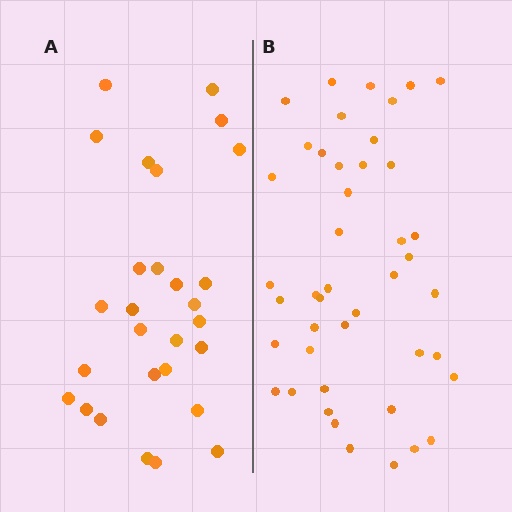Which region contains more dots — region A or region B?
Region B (the right region) has more dots.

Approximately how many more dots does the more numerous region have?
Region B has approximately 15 more dots than region A.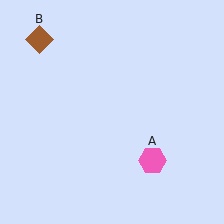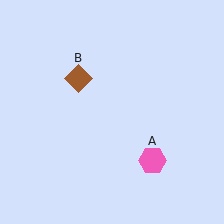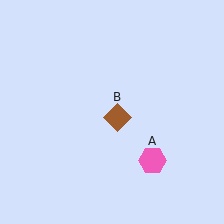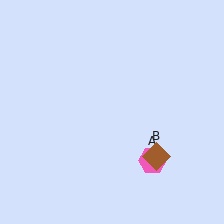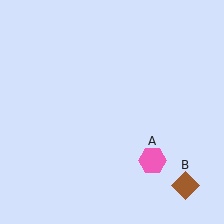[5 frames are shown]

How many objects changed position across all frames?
1 object changed position: brown diamond (object B).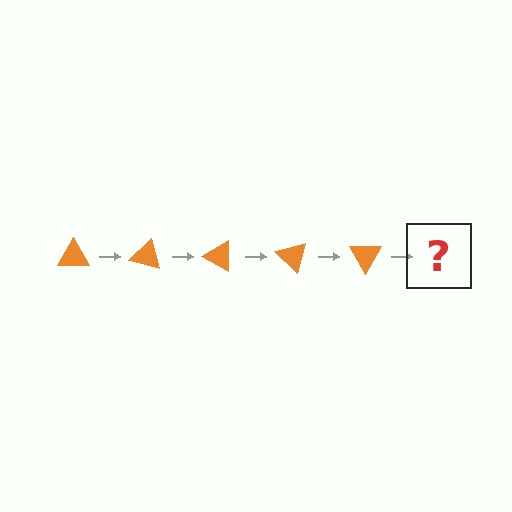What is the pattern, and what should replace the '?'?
The pattern is that the triangle rotates 15 degrees each step. The '?' should be an orange triangle rotated 75 degrees.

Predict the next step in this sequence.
The next step is an orange triangle rotated 75 degrees.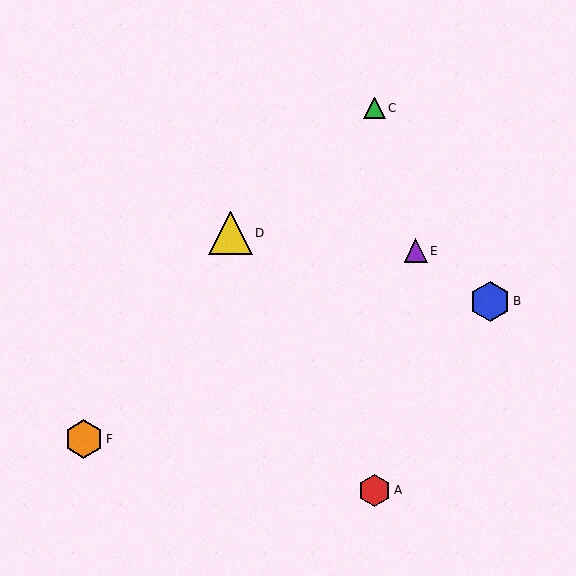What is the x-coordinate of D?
Object D is at x≈231.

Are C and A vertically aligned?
Yes, both are at x≈375.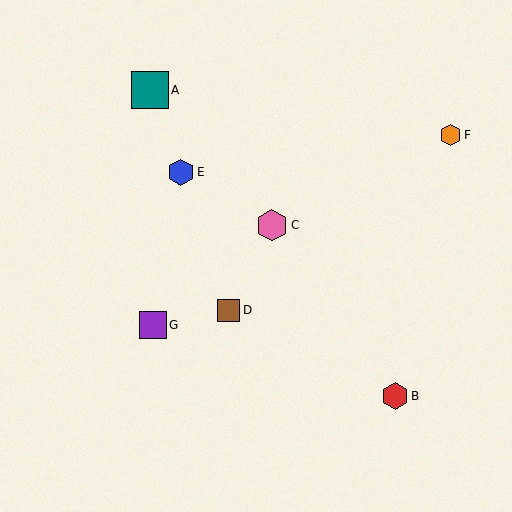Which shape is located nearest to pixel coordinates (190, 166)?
The blue hexagon (labeled E) at (181, 172) is nearest to that location.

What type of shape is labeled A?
Shape A is a teal square.